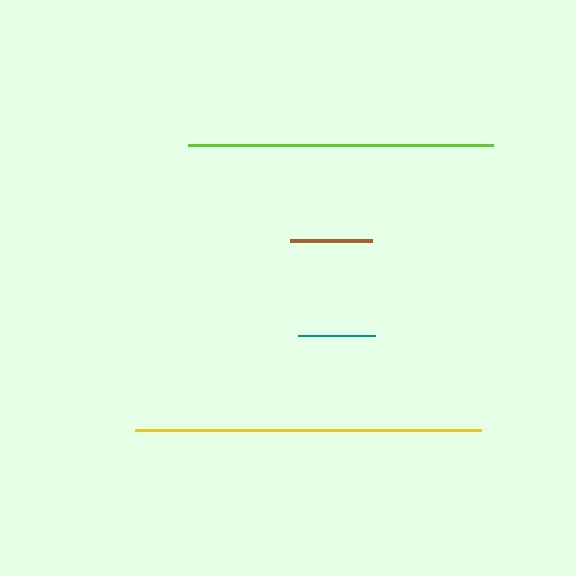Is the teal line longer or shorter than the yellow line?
The yellow line is longer than the teal line.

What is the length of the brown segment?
The brown segment is approximately 81 pixels long.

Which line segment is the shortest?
The teal line is the shortest at approximately 77 pixels.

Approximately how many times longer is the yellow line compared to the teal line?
The yellow line is approximately 4.5 times the length of the teal line.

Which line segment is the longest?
The yellow line is the longest at approximately 346 pixels.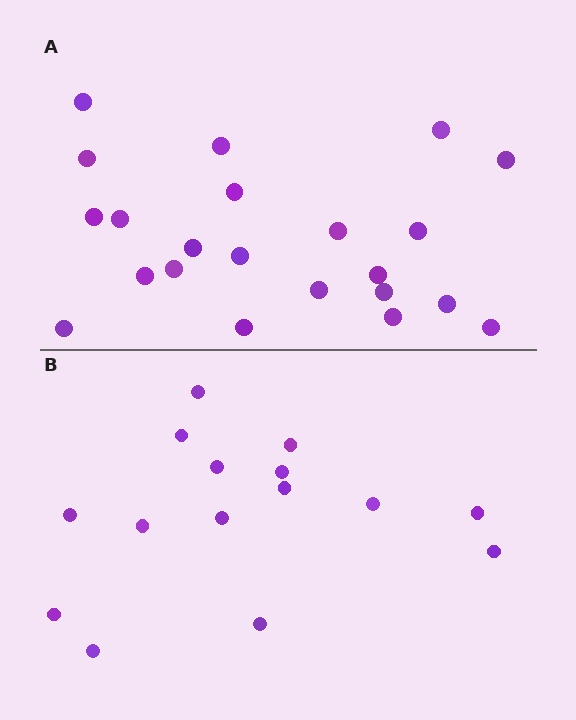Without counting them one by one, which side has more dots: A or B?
Region A (the top region) has more dots.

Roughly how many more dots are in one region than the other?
Region A has roughly 8 or so more dots than region B.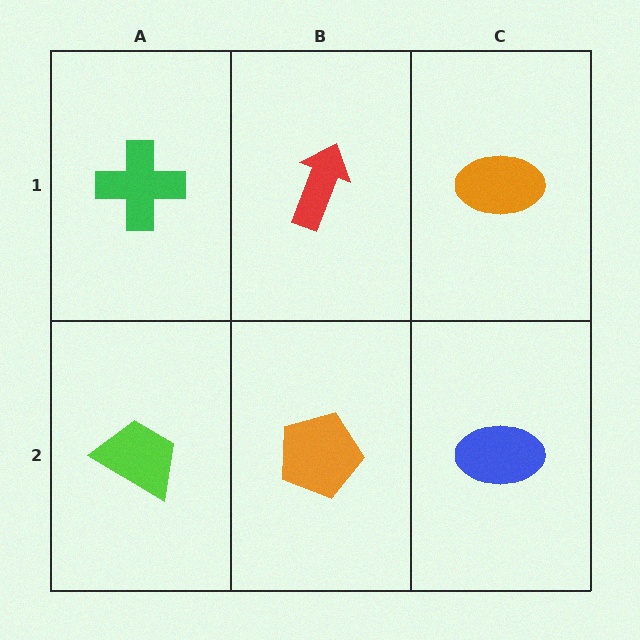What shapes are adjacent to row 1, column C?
A blue ellipse (row 2, column C), a red arrow (row 1, column B).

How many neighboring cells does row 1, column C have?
2.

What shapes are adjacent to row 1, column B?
An orange pentagon (row 2, column B), a green cross (row 1, column A), an orange ellipse (row 1, column C).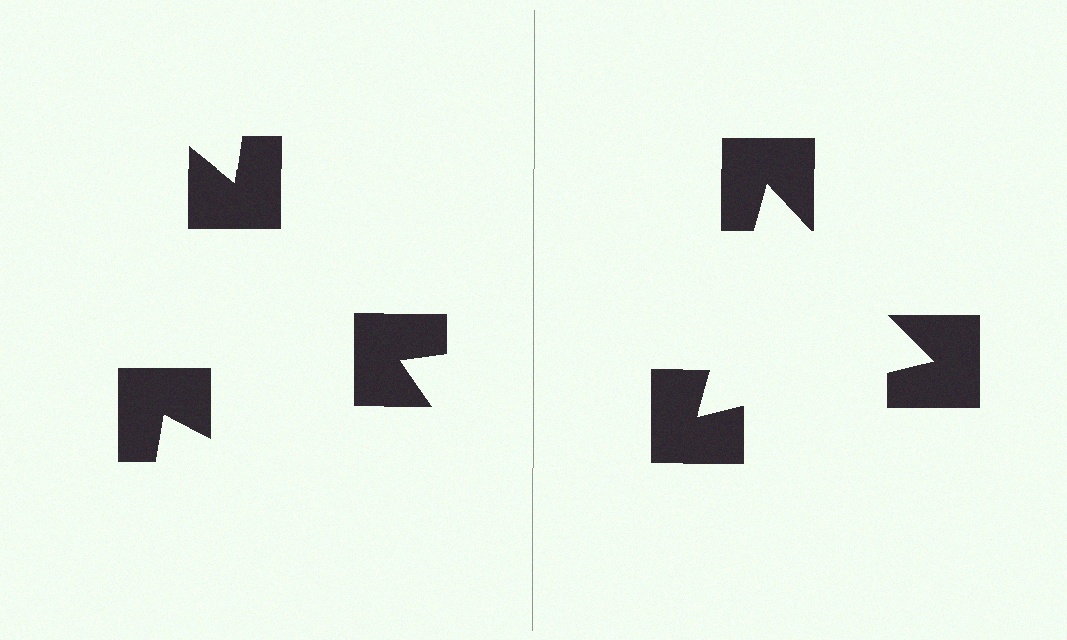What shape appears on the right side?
An illusory triangle.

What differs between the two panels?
The notched squares are positioned identically on both sides; only the wedge orientations differ. On the right they align to a triangle; on the left they are misaligned.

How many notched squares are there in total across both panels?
6 — 3 on each side.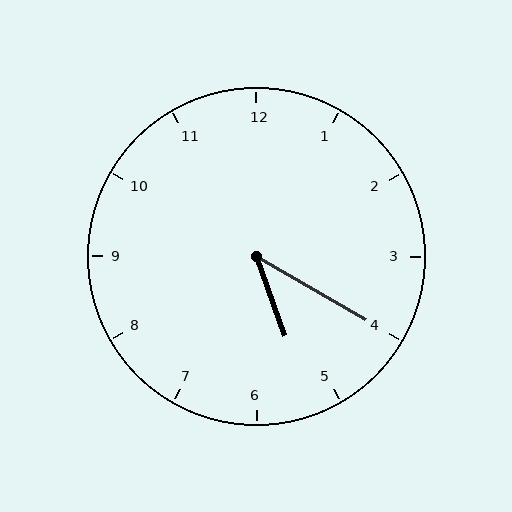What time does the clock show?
5:20.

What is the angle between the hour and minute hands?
Approximately 40 degrees.